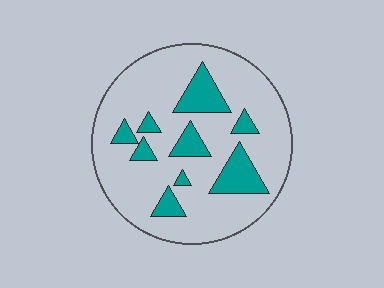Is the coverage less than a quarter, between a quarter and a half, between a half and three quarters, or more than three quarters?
Less than a quarter.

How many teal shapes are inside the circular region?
9.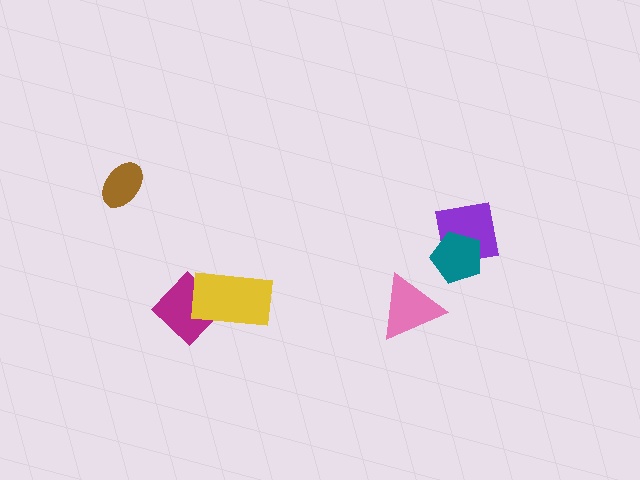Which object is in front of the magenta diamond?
The yellow rectangle is in front of the magenta diamond.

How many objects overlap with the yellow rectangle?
1 object overlaps with the yellow rectangle.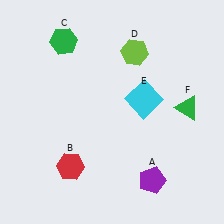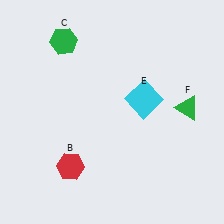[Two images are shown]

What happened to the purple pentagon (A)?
The purple pentagon (A) was removed in Image 2. It was in the bottom-right area of Image 1.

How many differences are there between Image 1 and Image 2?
There are 2 differences between the two images.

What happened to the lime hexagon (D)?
The lime hexagon (D) was removed in Image 2. It was in the top-right area of Image 1.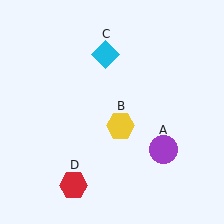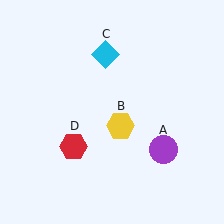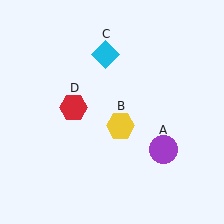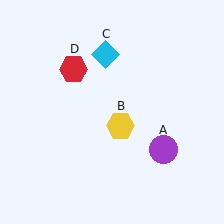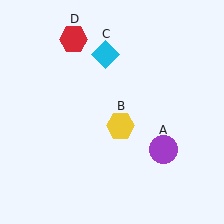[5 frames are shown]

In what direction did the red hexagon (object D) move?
The red hexagon (object D) moved up.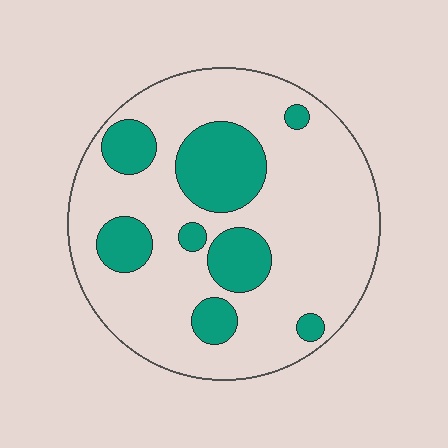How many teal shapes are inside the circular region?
8.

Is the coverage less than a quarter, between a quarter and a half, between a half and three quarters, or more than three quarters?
Less than a quarter.